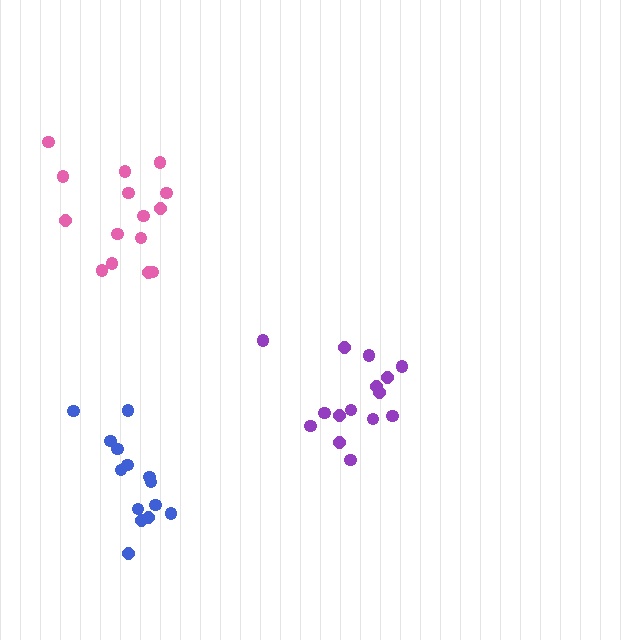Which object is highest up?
The pink cluster is topmost.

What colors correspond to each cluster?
The clusters are colored: blue, purple, pink.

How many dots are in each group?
Group 1: 14 dots, Group 2: 15 dots, Group 3: 15 dots (44 total).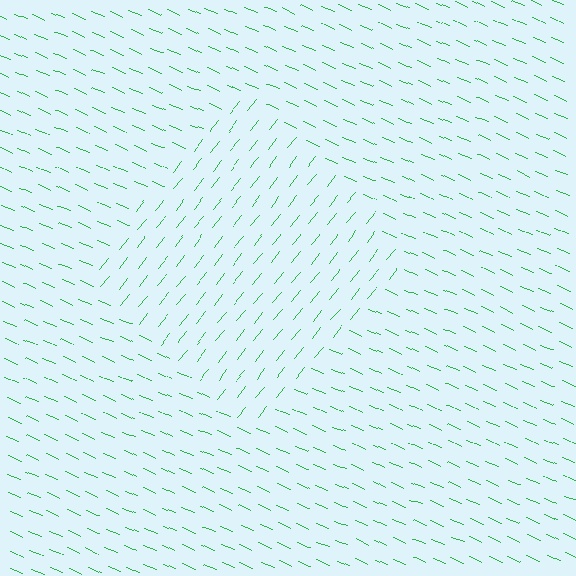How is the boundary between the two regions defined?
The boundary is defined purely by a change in line orientation (approximately 75 degrees difference). All lines are the same color and thickness.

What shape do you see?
I see a diamond.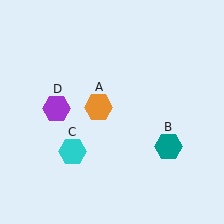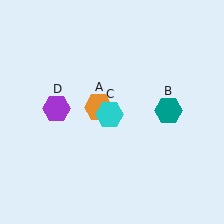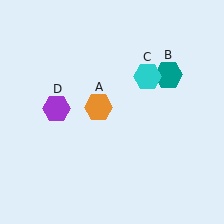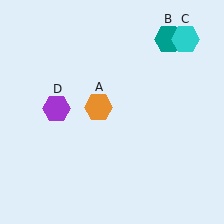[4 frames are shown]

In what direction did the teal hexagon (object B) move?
The teal hexagon (object B) moved up.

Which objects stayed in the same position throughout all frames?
Orange hexagon (object A) and purple hexagon (object D) remained stationary.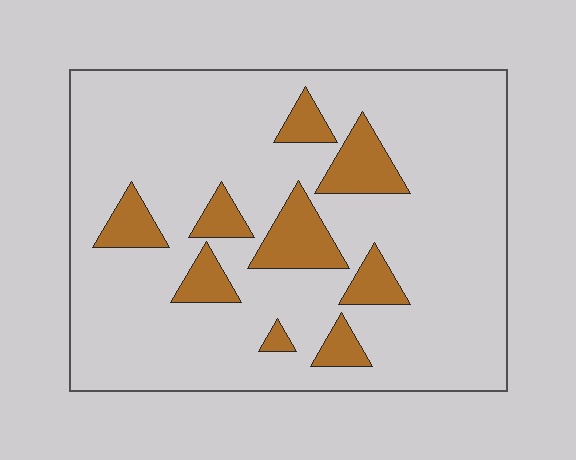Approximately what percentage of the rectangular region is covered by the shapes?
Approximately 15%.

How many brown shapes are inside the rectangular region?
9.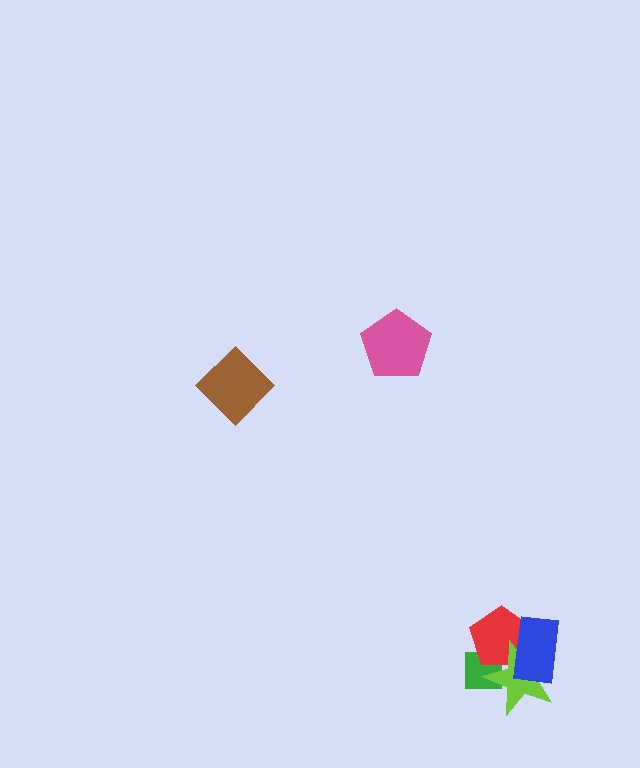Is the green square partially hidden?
Yes, it is partially covered by another shape.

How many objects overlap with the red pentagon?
3 objects overlap with the red pentagon.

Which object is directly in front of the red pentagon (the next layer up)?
The lime star is directly in front of the red pentagon.